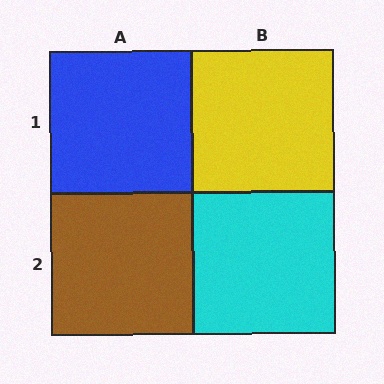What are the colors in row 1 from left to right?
Blue, yellow.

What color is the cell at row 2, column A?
Brown.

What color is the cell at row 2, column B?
Cyan.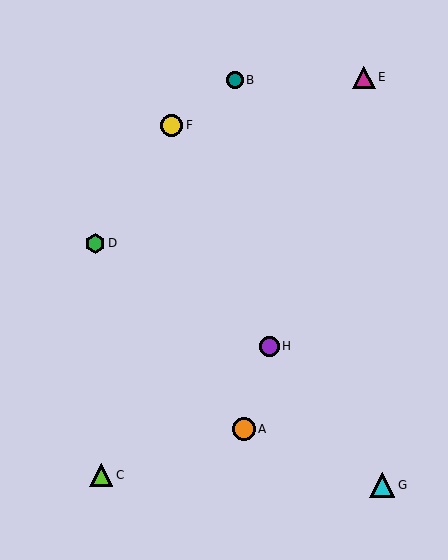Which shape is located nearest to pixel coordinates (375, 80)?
The magenta triangle (labeled E) at (364, 77) is nearest to that location.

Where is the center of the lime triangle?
The center of the lime triangle is at (101, 475).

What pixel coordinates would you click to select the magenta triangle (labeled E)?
Click at (364, 77) to select the magenta triangle E.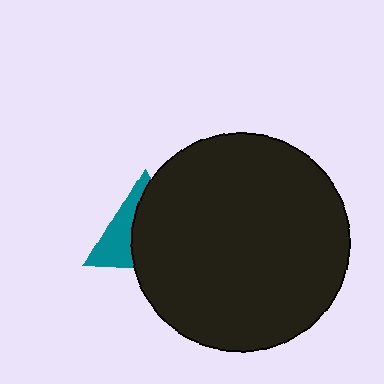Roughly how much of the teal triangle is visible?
A small part of it is visible (roughly 40%).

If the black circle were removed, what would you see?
You would see the complete teal triangle.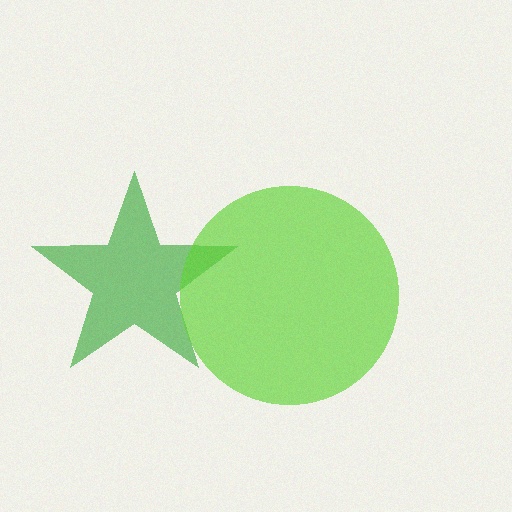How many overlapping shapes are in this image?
There are 2 overlapping shapes in the image.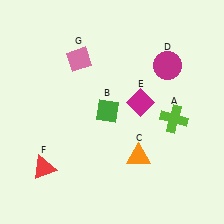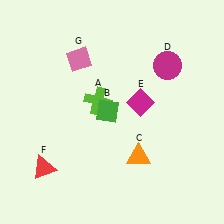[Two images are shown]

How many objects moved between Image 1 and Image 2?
1 object moved between the two images.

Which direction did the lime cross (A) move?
The lime cross (A) moved left.